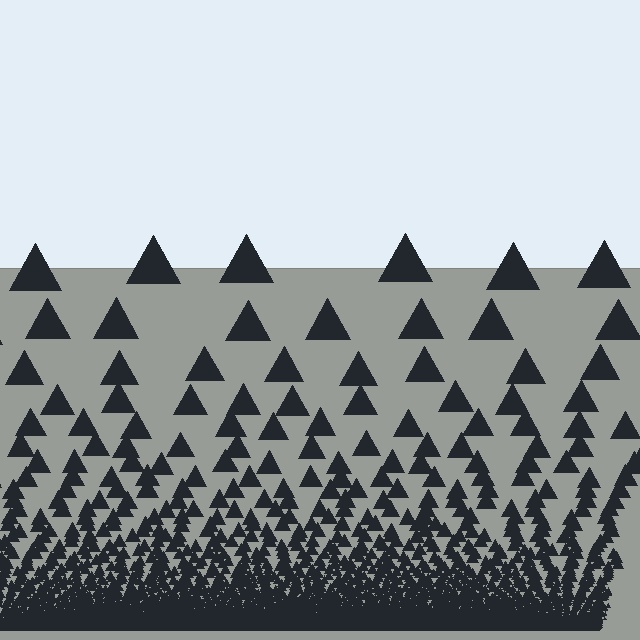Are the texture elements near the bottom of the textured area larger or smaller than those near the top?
Smaller. The gradient is inverted — elements near the bottom are smaller and denser.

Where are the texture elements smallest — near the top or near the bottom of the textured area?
Near the bottom.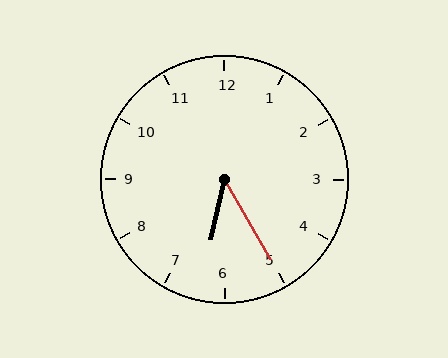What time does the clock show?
6:25.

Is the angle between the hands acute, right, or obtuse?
It is acute.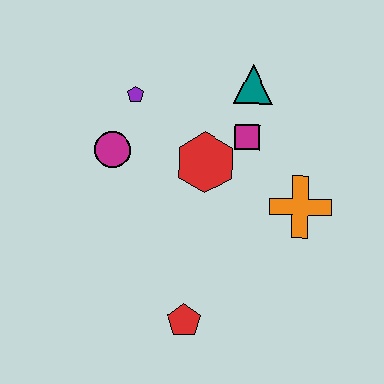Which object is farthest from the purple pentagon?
The red pentagon is farthest from the purple pentagon.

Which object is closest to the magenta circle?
The purple pentagon is closest to the magenta circle.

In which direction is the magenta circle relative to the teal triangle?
The magenta circle is to the left of the teal triangle.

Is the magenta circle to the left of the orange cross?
Yes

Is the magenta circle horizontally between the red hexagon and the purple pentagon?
No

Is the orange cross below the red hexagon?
Yes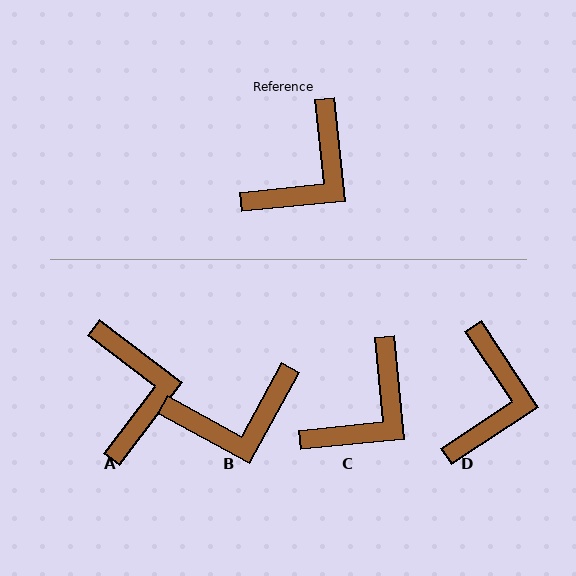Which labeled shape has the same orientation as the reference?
C.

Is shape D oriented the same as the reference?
No, it is off by about 28 degrees.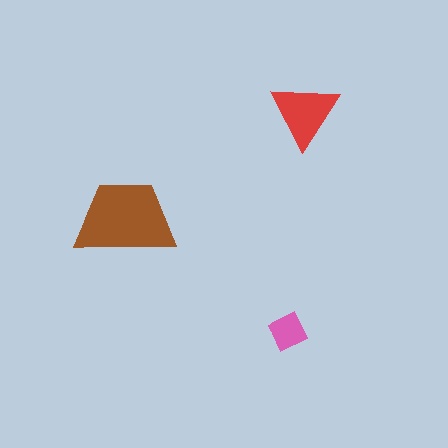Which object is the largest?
The brown trapezoid.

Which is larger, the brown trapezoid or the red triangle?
The brown trapezoid.